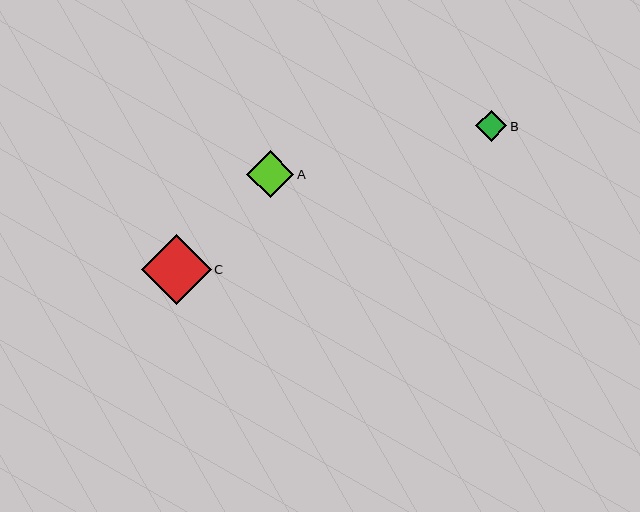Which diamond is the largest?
Diamond C is the largest with a size of approximately 70 pixels.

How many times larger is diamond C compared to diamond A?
Diamond C is approximately 1.5 times the size of diamond A.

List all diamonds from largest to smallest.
From largest to smallest: C, A, B.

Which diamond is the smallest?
Diamond B is the smallest with a size of approximately 31 pixels.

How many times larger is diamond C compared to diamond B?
Diamond C is approximately 2.2 times the size of diamond B.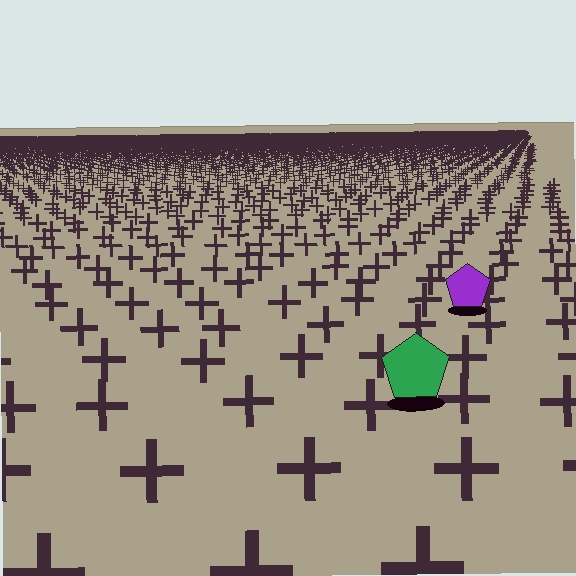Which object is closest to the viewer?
The green pentagon is closest. The texture marks near it are larger and more spread out.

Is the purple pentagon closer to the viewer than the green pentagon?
No. The green pentagon is closer — you can tell from the texture gradient: the ground texture is coarser near it.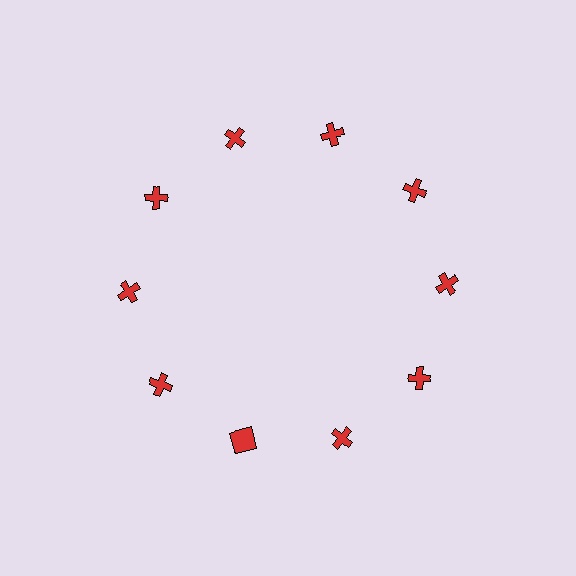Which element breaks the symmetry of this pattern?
The red square at roughly the 7 o'clock position breaks the symmetry. All other shapes are red crosses.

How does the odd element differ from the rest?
It has a different shape: square instead of cross.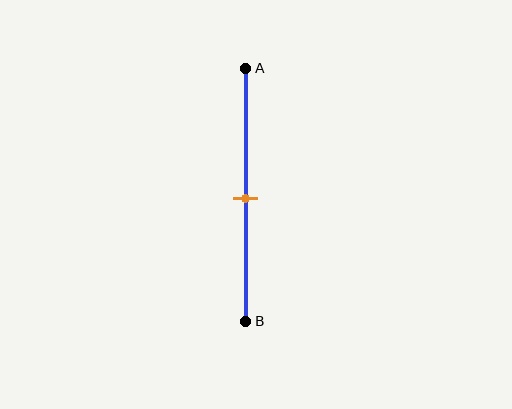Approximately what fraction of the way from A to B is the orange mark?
The orange mark is approximately 50% of the way from A to B.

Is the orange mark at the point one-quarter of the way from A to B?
No, the mark is at about 50% from A, not at the 25% one-quarter point.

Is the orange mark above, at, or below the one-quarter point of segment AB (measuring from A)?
The orange mark is below the one-quarter point of segment AB.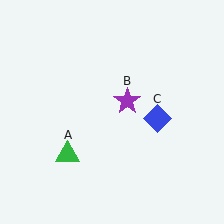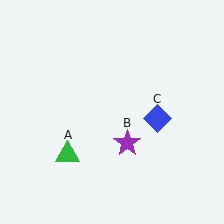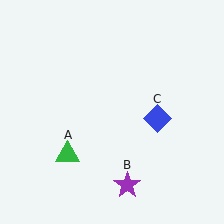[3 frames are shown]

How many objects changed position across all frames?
1 object changed position: purple star (object B).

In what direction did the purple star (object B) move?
The purple star (object B) moved down.